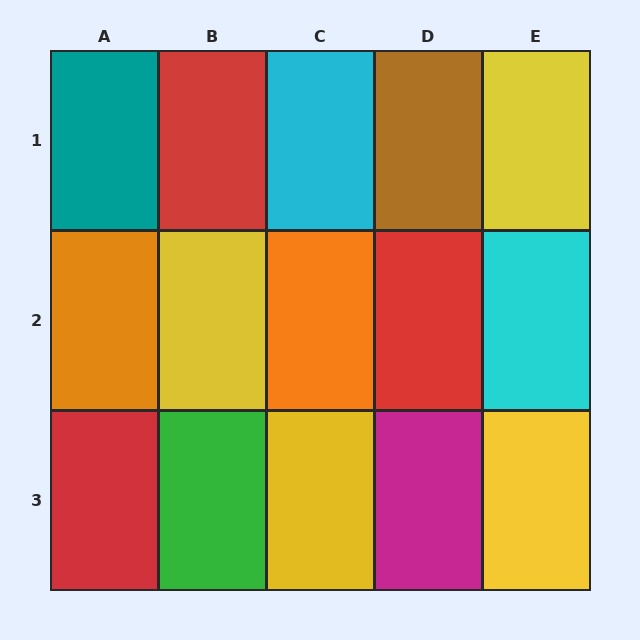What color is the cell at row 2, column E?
Cyan.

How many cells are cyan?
2 cells are cyan.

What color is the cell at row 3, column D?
Magenta.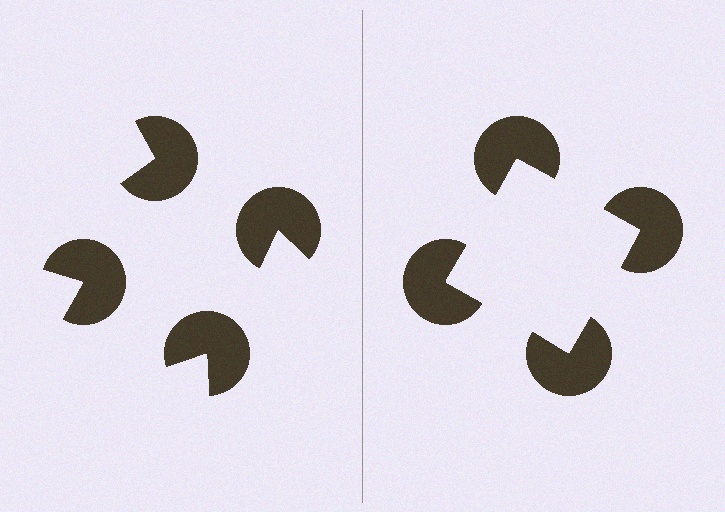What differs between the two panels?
The pac-man discs are positioned identically on both sides; only the wedge orientations differ. On the right they align to a square; on the left they are misaligned.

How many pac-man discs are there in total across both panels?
8 — 4 on each side.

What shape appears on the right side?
An illusory square.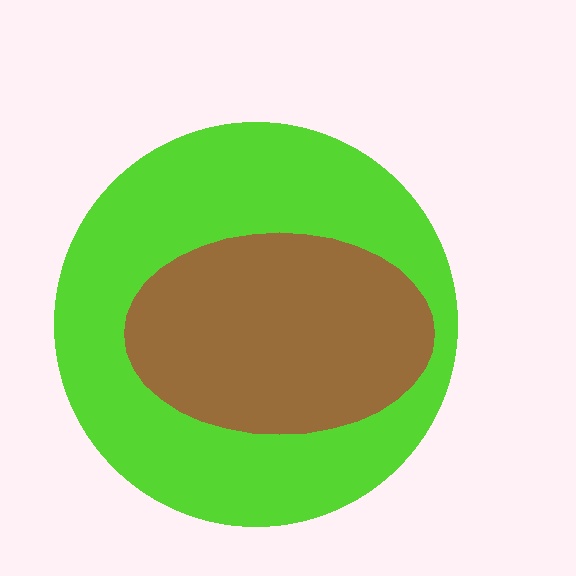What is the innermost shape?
The brown ellipse.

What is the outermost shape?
The lime circle.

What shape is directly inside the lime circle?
The brown ellipse.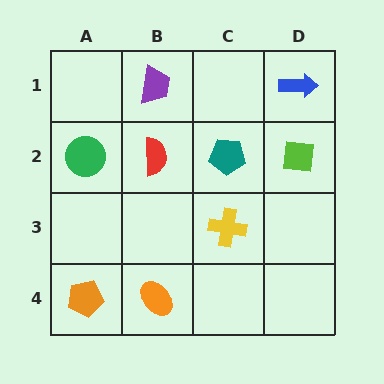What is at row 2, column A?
A green circle.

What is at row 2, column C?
A teal pentagon.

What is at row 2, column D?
A lime square.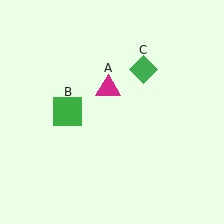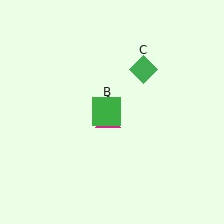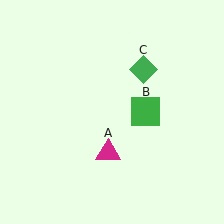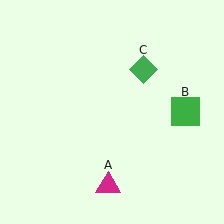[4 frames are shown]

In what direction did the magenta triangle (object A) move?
The magenta triangle (object A) moved down.